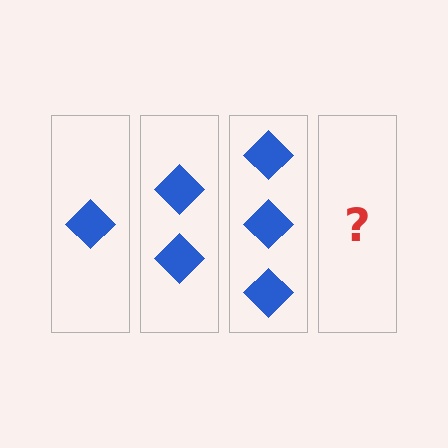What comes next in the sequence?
The next element should be 4 diamonds.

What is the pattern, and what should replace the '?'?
The pattern is that each step adds one more diamond. The '?' should be 4 diamonds.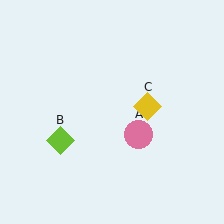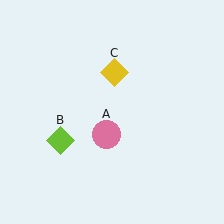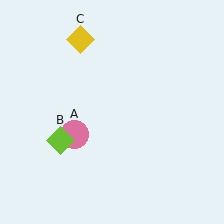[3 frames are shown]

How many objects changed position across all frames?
2 objects changed position: pink circle (object A), yellow diamond (object C).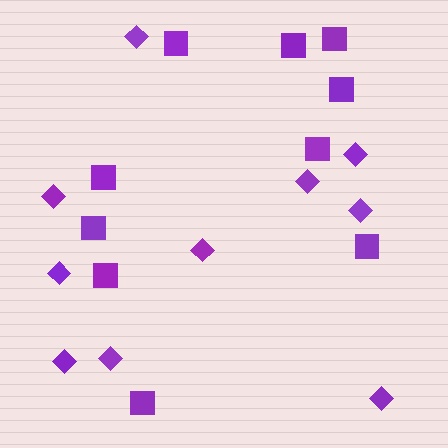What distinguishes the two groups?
There are 2 groups: one group of diamonds (10) and one group of squares (10).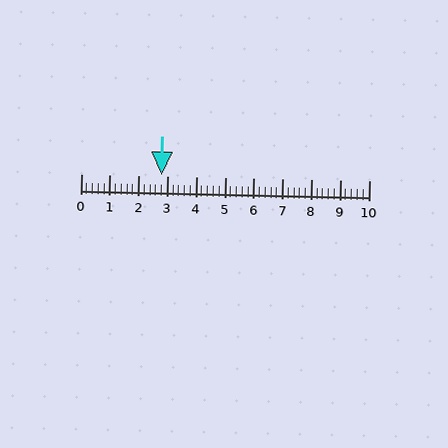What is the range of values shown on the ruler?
The ruler shows values from 0 to 10.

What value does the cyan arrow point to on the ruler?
The cyan arrow points to approximately 2.8.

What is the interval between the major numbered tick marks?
The major tick marks are spaced 1 units apart.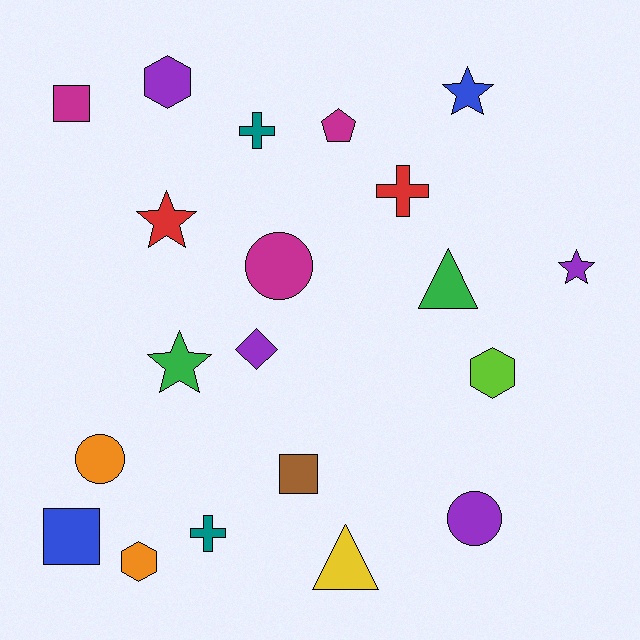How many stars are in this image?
There are 4 stars.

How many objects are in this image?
There are 20 objects.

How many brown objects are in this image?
There is 1 brown object.